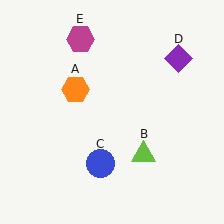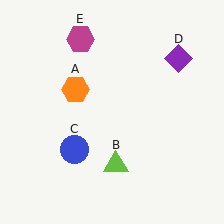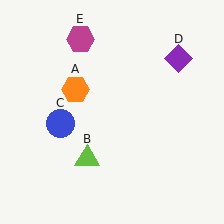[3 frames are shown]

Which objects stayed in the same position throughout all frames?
Orange hexagon (object A) and purple diamond (object D) and magenta hexagon (object E) remained stationary.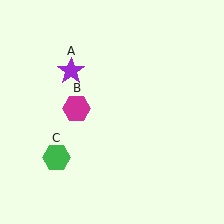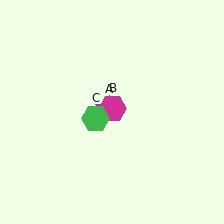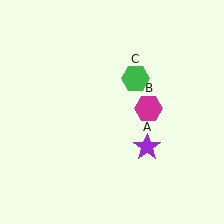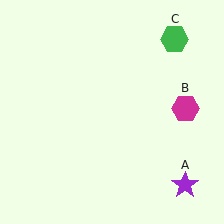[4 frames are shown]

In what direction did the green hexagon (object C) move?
The green hexagon (object C) moved up and to the right.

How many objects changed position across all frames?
3 objects changed position: purple star (object A), magenta hexagon (object B), green hexagon (object C).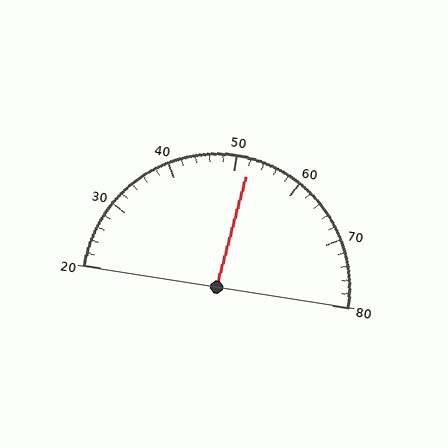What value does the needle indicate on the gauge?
The needle indicates approximately 52.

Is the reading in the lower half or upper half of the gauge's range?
The reading is in the upper half of the range (20 to 80).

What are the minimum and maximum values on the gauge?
The gauge ranges from 20 to 80.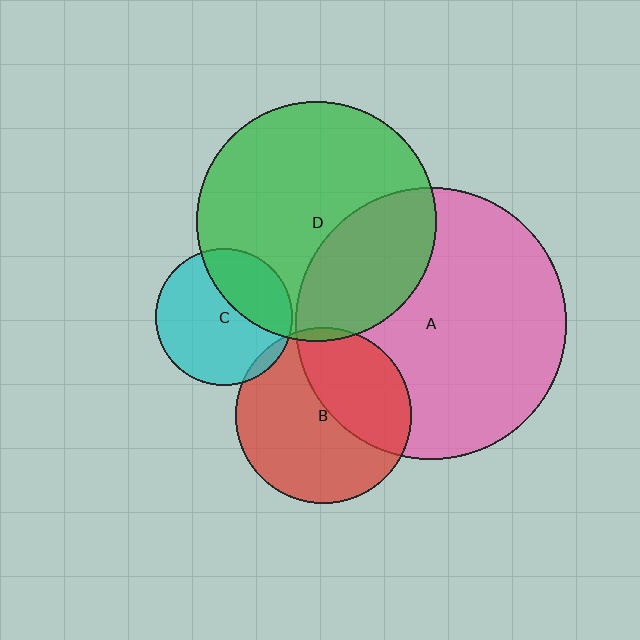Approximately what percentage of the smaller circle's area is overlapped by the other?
Approximately 5%.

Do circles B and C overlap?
Yes.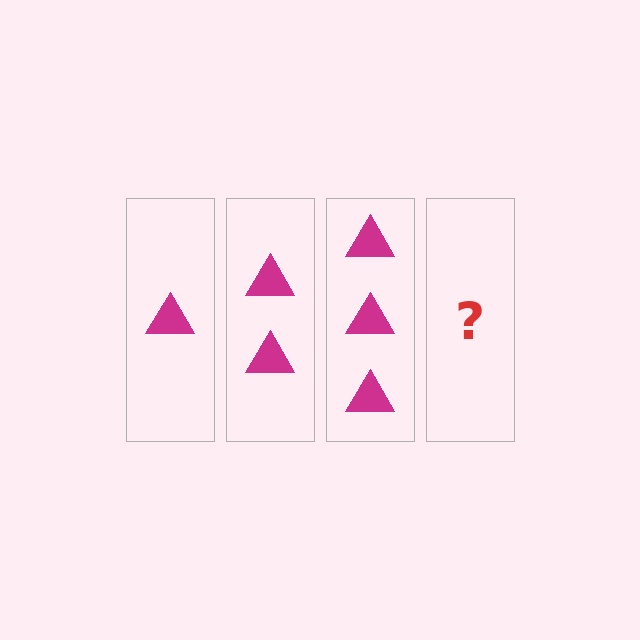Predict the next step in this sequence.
The next step is 4 triangles.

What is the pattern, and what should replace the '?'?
The pattern is that each step adds one more triangle. The '?' should be 4 triangles.